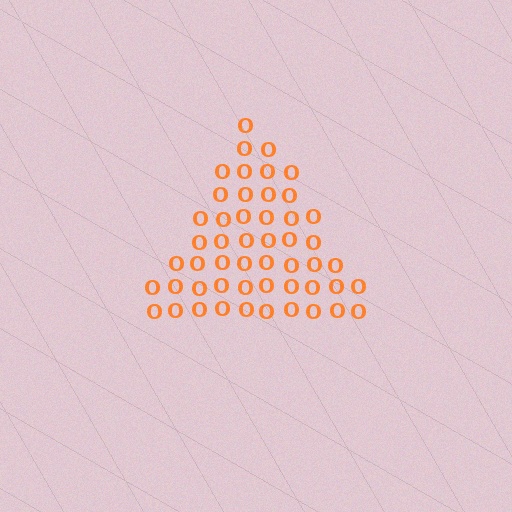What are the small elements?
The small elements are letter O's.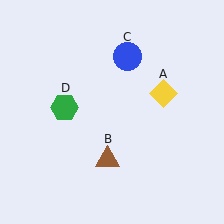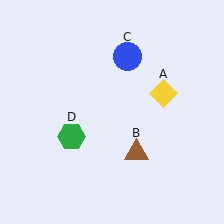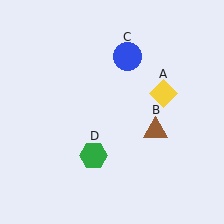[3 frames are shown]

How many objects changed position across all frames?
2 objects changed position: brown triangle (object B), green hexagon (object D).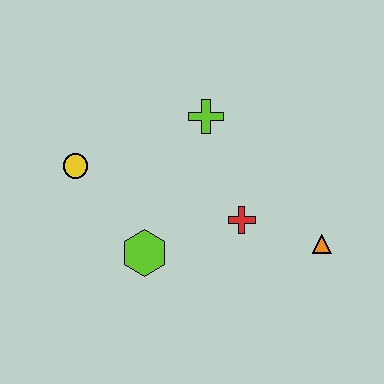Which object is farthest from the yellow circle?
The orange triangle is farthest from the yellow circle.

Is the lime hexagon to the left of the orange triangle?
Yes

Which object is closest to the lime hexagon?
The red cross is closest to the lime hexagon.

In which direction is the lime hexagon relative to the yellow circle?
The lime hexagon is below the yellow circle.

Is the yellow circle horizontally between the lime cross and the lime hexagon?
No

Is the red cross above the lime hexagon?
Yes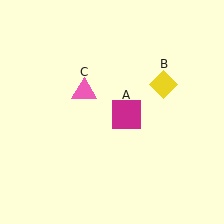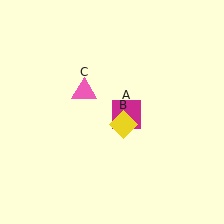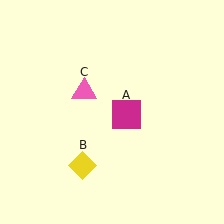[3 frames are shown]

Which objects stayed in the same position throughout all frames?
Magenta square (object A) and pink triangle (object C) remained stationary.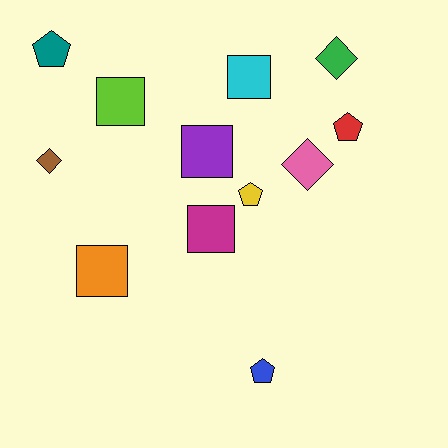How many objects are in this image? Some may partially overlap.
There are 12 objects.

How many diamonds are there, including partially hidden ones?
There are 3 diamonds.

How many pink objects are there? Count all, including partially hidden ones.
There is 1 pink object.